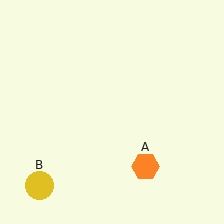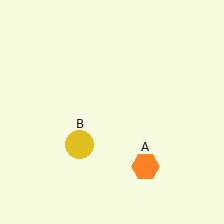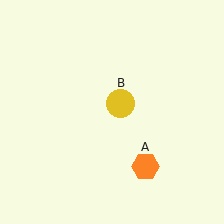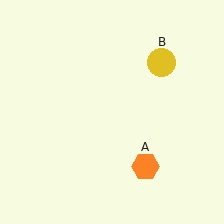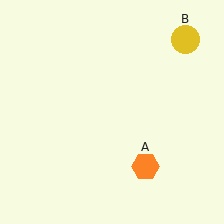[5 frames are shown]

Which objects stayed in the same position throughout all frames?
Orange hexagon (object A) remained stationary.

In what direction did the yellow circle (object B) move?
The yellow circle (object B) moved up and to the right.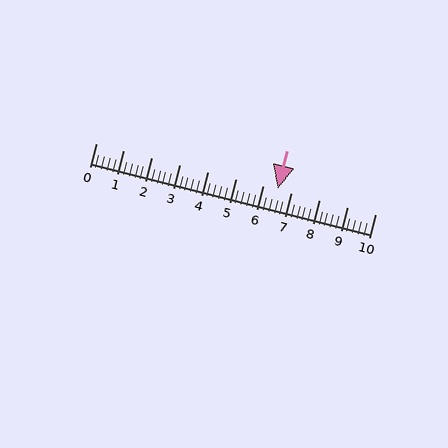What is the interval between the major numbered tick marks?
The major tick marks are spaced 1 units apart.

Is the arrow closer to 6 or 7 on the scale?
The arrow is closer to 7.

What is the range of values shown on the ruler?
The ruler shows values from 0 to 10.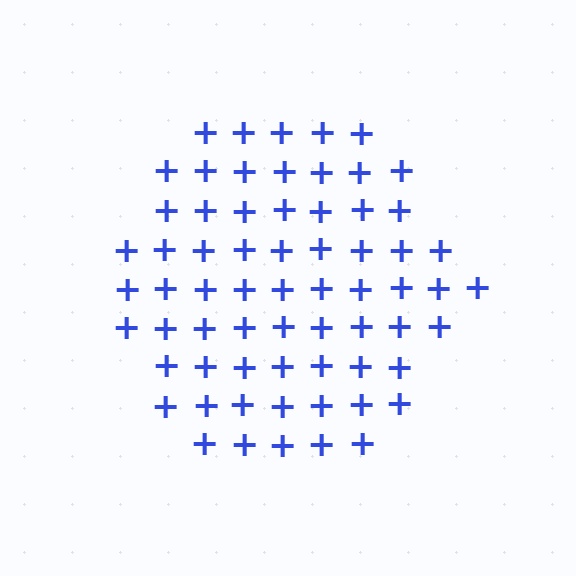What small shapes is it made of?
It is made of small plus signs.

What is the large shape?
The large shape is a hexagon.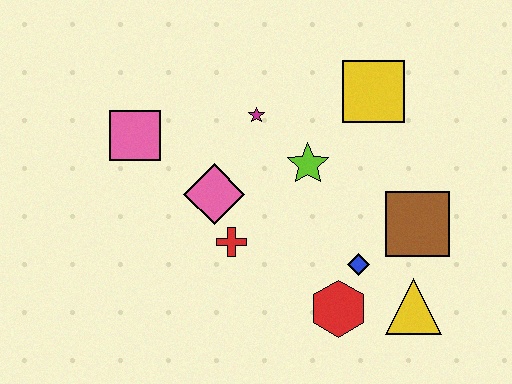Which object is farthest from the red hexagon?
The pink square is farthest from the red hexagon.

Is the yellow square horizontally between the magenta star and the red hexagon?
No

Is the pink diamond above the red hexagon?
Yes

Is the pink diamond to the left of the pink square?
No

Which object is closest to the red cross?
The pink diamond is closest to the red cross.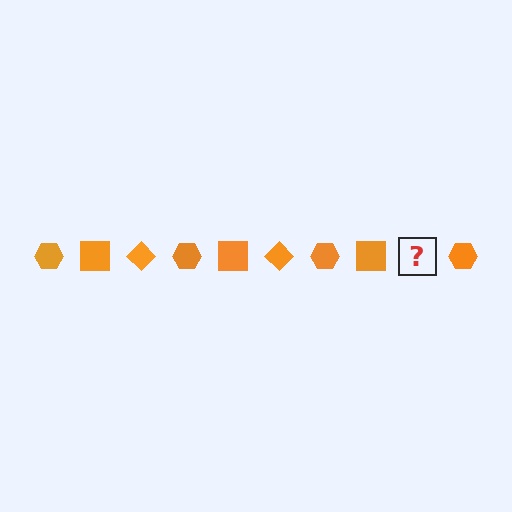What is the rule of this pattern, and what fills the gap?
The rule is that the pattern cycles through hexagon, square, diamond shapes in orange. The gap should be filled with an orange diamond.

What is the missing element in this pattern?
The missing element is an orange diamond.